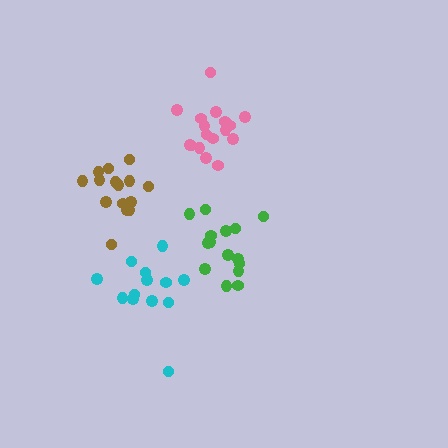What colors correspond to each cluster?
The clusters are colored: pink, green, brown, cyan.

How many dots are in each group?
Group 1: 17 dots, Group 2: 15 dots, Group 3: 15 dots, Group 4: 13 dots (60 total).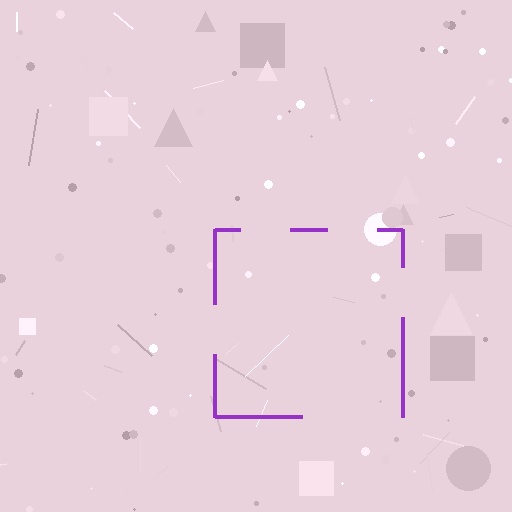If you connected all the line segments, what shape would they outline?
They would outline a square.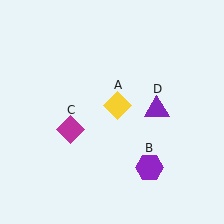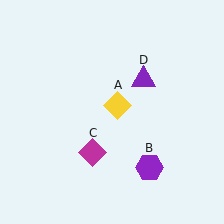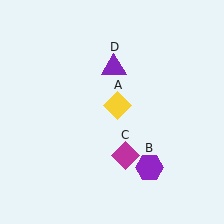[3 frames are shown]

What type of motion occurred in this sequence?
The magenta diamond (object C), purple triangle (object D) rotated counterclockwise around the center of the scene.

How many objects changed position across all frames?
2 objects changed position: magenta diamond (object C), purple triangle (object D).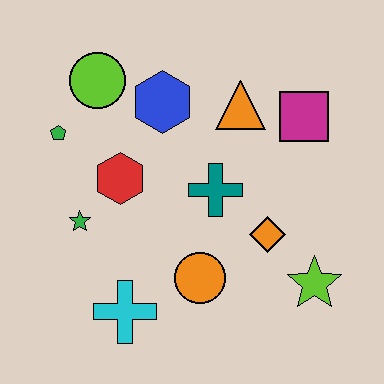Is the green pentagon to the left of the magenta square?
Yes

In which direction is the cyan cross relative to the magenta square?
The cyan cross is below the magenta square.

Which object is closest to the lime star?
The orange diamond is closest to the lime star.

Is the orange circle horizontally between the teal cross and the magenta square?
No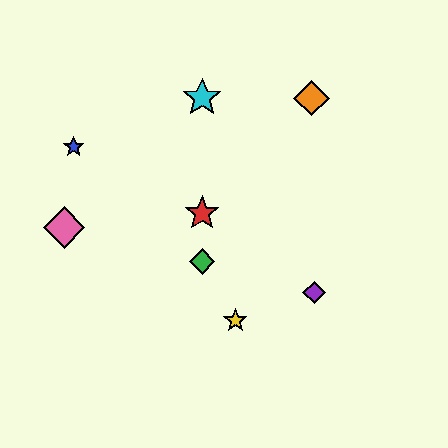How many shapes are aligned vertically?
3 shapes (the red star, the green diamond, the cyan star) are aligned vertically.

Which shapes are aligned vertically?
The red star, the green diamond, the cyan star are aligned vertically.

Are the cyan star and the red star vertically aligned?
Yes, both are at x≈202.